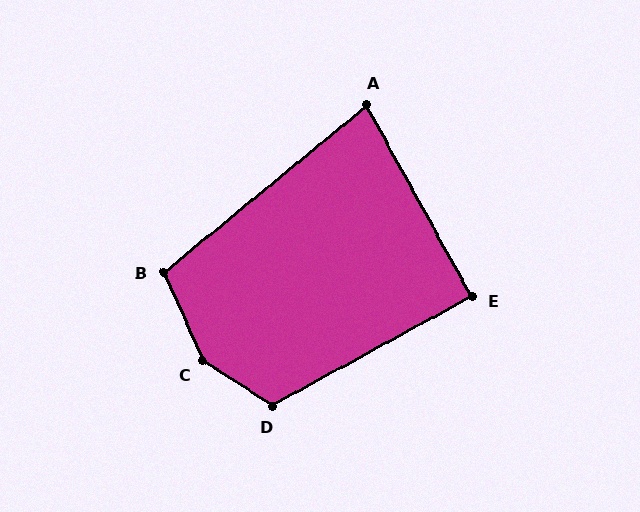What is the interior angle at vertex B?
Approximately 106 degrees (obtuse).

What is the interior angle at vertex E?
Approximately 90 degrees (approximately right).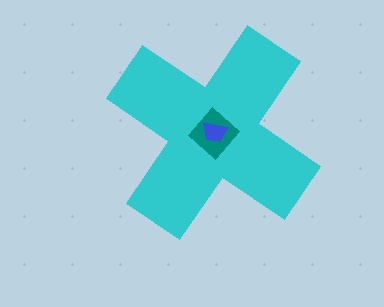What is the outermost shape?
The cyan cross.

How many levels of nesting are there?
3.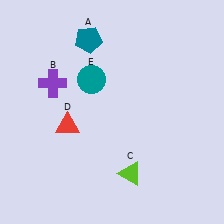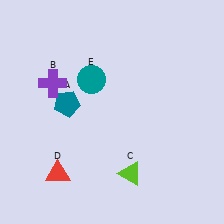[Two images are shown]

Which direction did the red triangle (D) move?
The red triangle (D) moved down.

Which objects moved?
The objects that moved are: the teal pentagon (A), the red triangle (D).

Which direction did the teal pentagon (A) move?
The teal pentagon (A) moved down.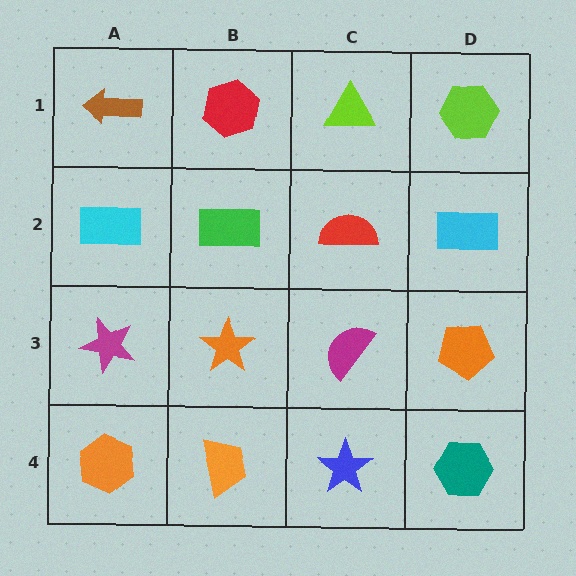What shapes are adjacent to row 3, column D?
A cyan rectangle (row 2, column D), a teal hexagon (row 4, column D), a magenta semicircle (row 3, column C).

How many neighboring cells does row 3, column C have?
4.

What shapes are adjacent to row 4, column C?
A magenta semicircle (row 3, column C), an orange trapezoid (row 4, column B), a teal hexagon (row 4, column D).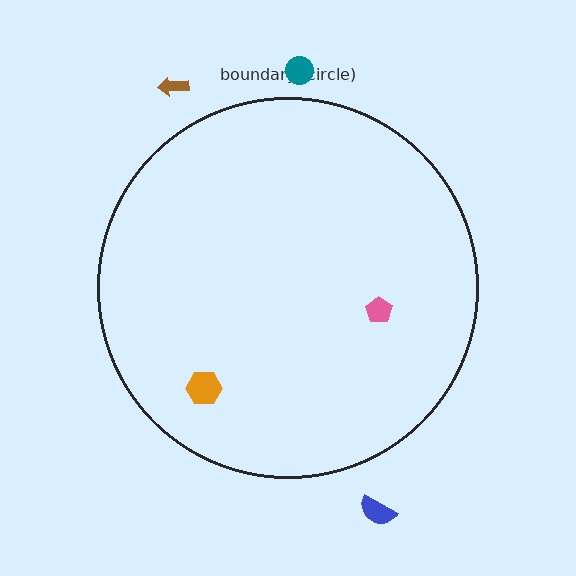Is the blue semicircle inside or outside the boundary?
Outside.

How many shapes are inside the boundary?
2 inside, 3 outside.